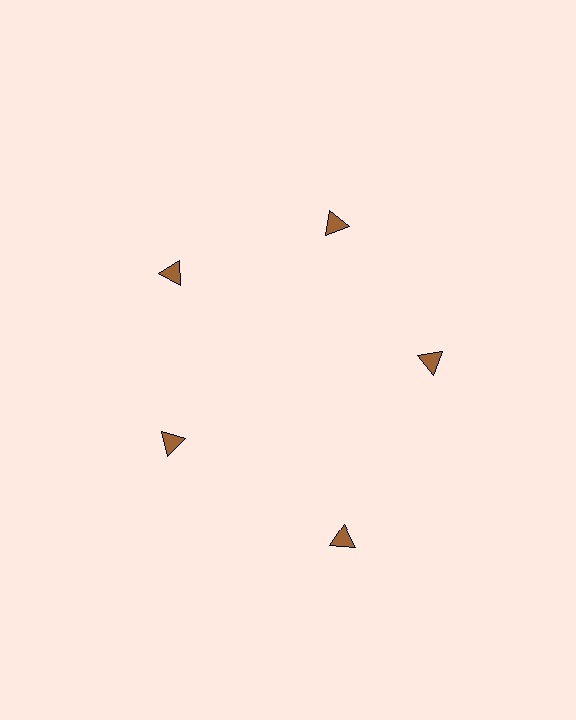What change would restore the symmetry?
The symmetry would be restored by moving it inward, back onto the ring so that all 5 triangles sit at equal angles and equal distance from the center.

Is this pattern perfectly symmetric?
No. The 5 brown triangles are arranged in a ring, but one element near the 5 o'clock position is pushed outward from the center, breaking the 5-fold rotational symmetry.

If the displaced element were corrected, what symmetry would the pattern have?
It would have 5-fold rotational symmetry — the pattern would map onto itself every 72 degrees.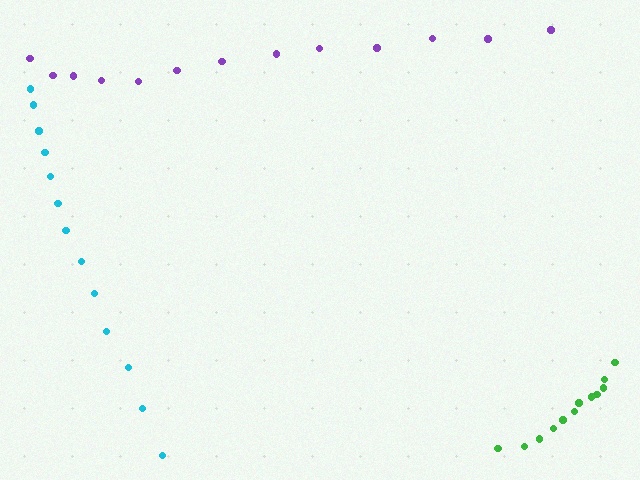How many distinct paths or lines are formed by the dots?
There are 3 distinct paths.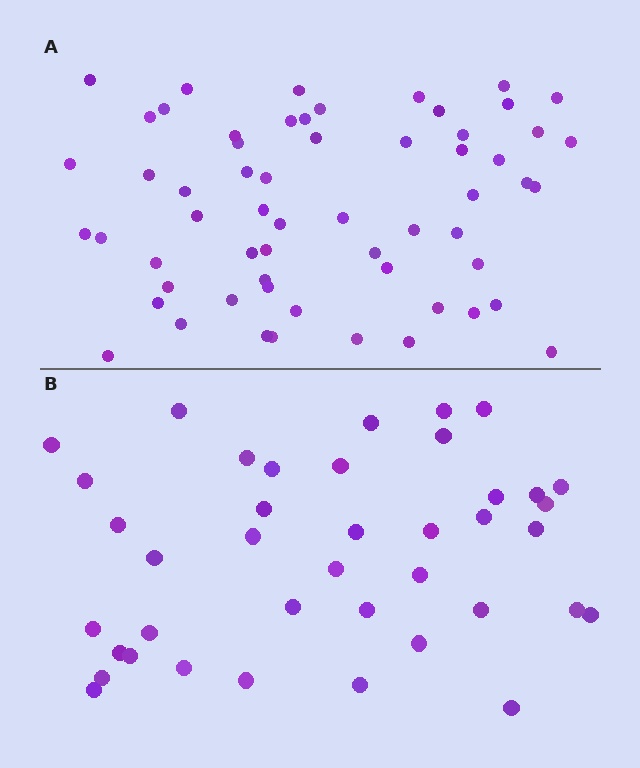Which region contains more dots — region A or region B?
Region A (the top region) has more dots.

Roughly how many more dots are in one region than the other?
Region A has approximately 20 more dots than region B.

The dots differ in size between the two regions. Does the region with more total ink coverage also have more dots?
No. Region B has more total ink coverage because its dots are larger, but region A actually contains more individual dots. Total area can be misleading — the number of items is what matters here.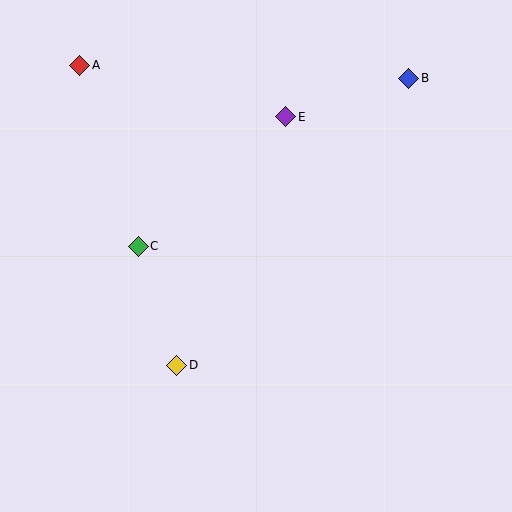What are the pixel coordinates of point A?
Point A is at (80, 65).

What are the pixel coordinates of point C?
Point C is at (138, 246).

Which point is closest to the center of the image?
Point C at (138, 246) is closest to the center.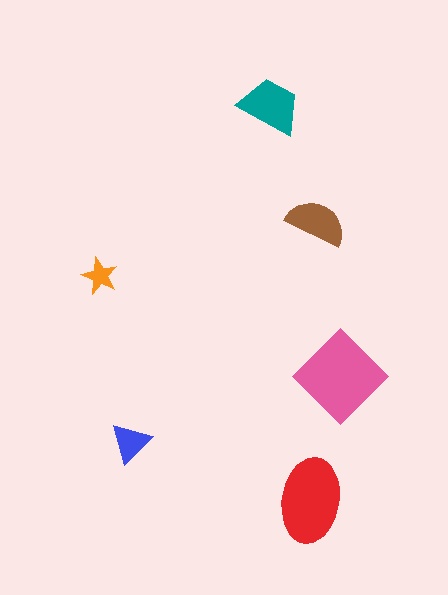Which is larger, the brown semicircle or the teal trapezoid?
The teal trapezoid.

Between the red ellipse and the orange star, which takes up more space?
The red ellipse.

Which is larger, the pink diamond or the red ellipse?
The pink diamond.